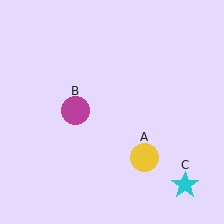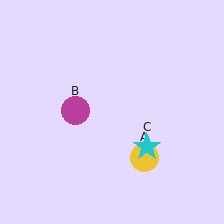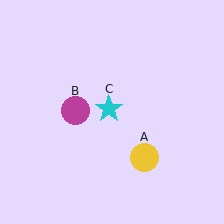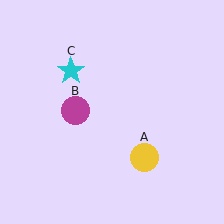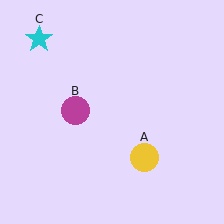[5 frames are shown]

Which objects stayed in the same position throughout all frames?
Yellow circle (object A) and magenta circle (object B) remained stationary.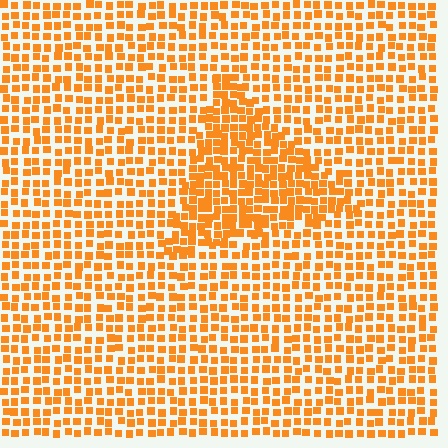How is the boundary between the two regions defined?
The boundary is defined by a change in element density (approximately 1.6x ratio). All elements are the same color, size, and shape.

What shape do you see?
I see a triangle.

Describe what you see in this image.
The image contains small orange elements arranged at two different densities. A triangle-shaped region is visible where the elements are more densely packed than the surrounding area.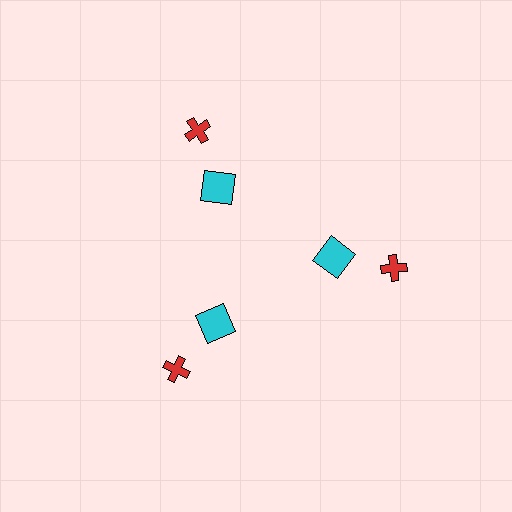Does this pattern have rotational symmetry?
Yes, this pattern has 3-fold rotational symmetry. It looks the same after rotating 120 degrees around the center.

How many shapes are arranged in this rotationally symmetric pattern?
There are 6 shapes, arranged in 3 groups of 2.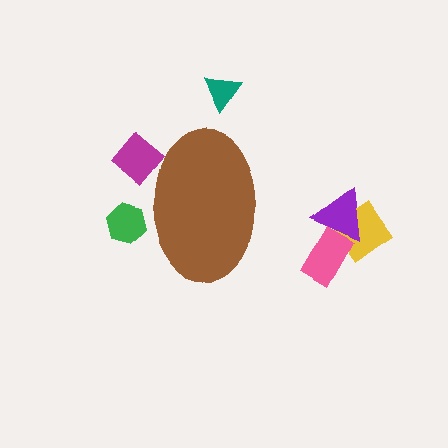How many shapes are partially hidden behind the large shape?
2 shapes are partially hidden.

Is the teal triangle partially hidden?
No, the teal triangle is fully visible.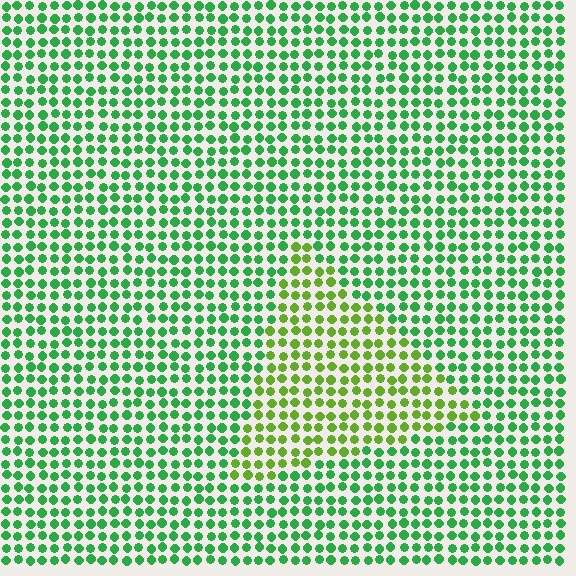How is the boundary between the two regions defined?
The boundary is defined purely by a slight shift in hue (about 38 degrees). Spacing, size, and orientation are identical on both sides.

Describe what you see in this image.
The image is filled with small green elements in a uniform arrangement. A triangle-shaped region is visible where the elements are tinted to a slightly different hue, forming a subtle color boundary.